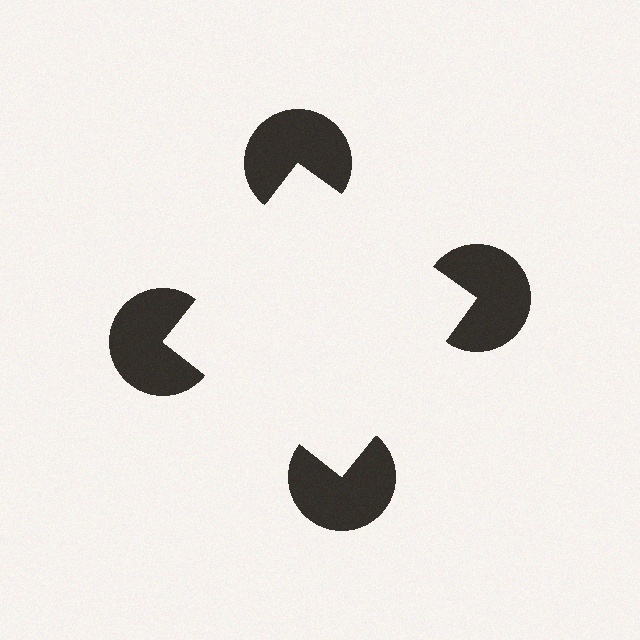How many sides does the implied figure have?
4 sides.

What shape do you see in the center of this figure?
An illusory square — its edges are inferred from the aligned wedge cuts in the pac-man discs, not physically drawn.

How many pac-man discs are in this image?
There are 4 — one at each vertex of the illusory square.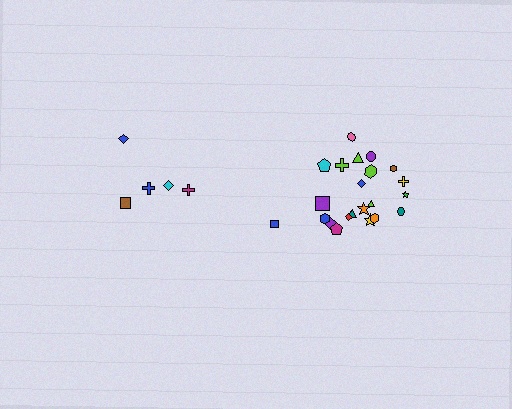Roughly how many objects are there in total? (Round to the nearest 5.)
Roughly 25 objects in total.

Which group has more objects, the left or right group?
The right group.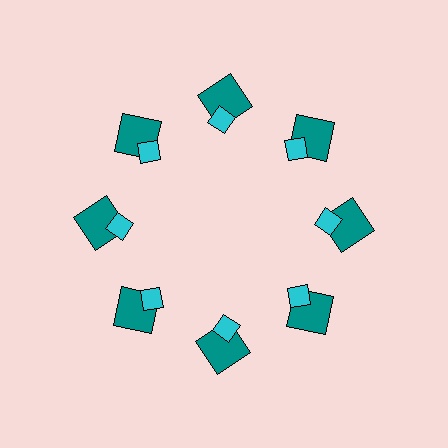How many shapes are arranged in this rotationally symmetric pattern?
There are 16 shapes, arranged in 8 groups of 2.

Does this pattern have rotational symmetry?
Yes, this pattern has 8-fold rotational symmetry. It looks the same after rotating 45 degrees around the center.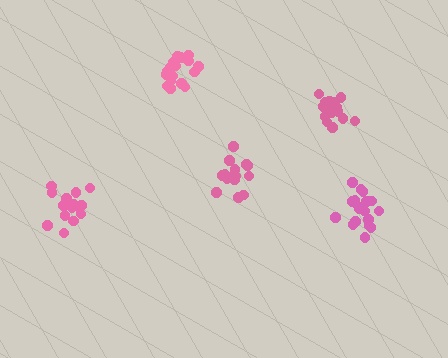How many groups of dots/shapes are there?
There are 5 groups.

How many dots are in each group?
Group 1: 16 dots, Group 2: 15 dots, Group 3: 19 dots, Group 4: 16 dots, Group 5: 19 dots (85 total).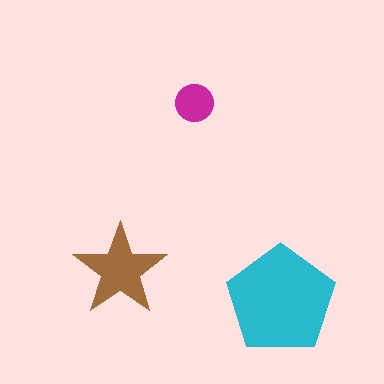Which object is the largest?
The cyan pentagon.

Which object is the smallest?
The magenta circle.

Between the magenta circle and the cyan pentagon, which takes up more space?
The cyan pentagon.